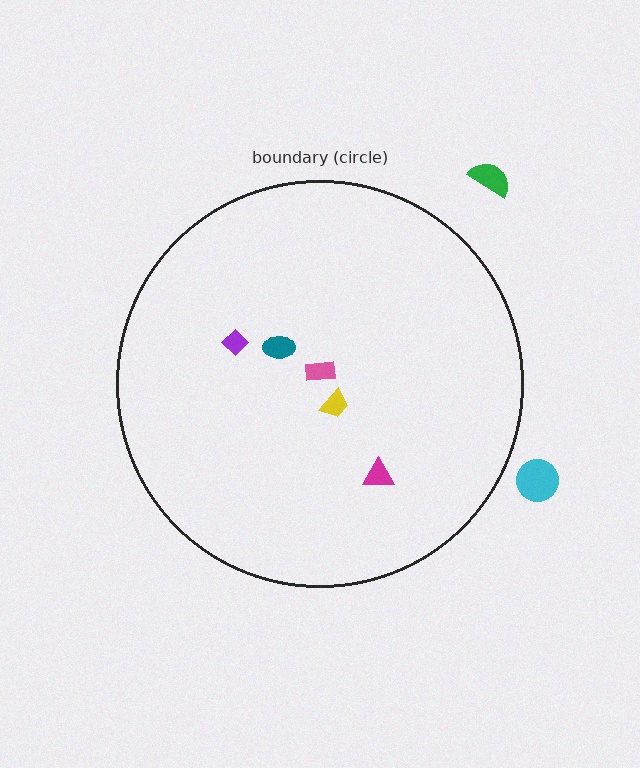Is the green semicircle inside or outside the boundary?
Outside.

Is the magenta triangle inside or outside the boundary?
Inside.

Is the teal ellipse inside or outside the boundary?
Inside.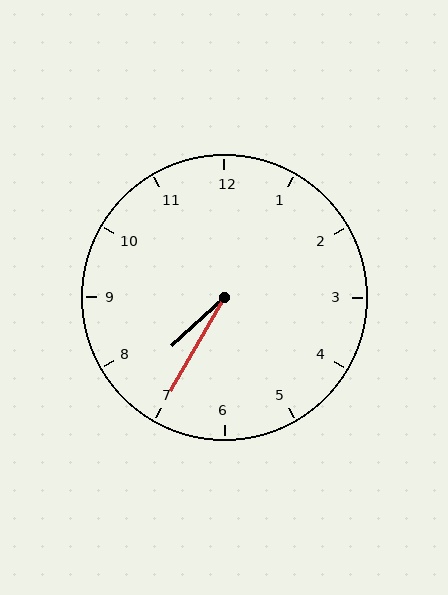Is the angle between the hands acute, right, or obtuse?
It is acute.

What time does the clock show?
7:35.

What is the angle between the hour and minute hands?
Approximately 18 degrees.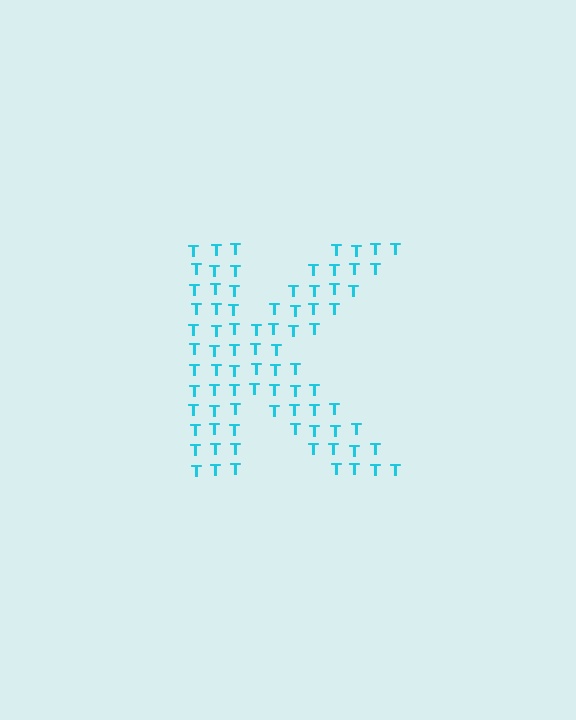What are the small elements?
The small elements are letter T's.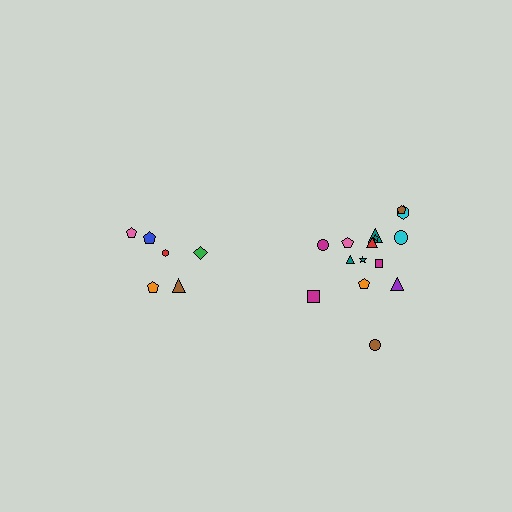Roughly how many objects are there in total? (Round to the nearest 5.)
Roughly 20 objects in total.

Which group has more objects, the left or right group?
The right group.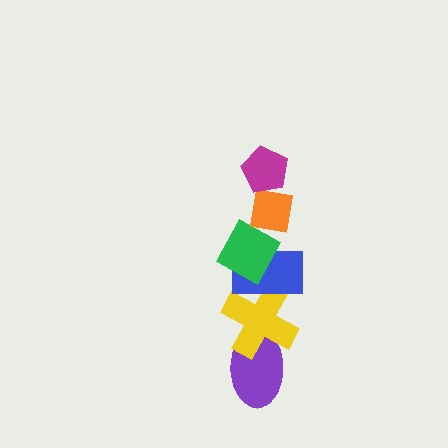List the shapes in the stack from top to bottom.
From top to bottom: the magenta pentagon, the orange square, the green diamond, the blue rectangle, the yellow cross, the purple ellipse.